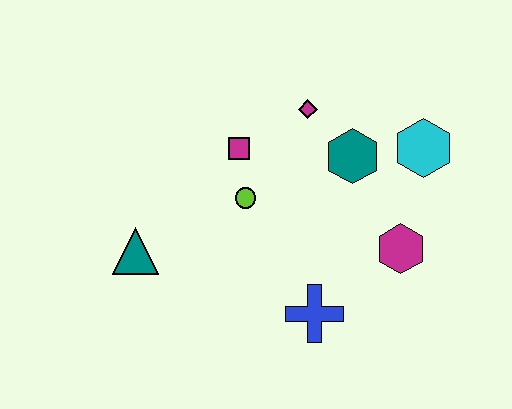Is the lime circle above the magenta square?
No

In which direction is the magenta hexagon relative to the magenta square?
The magenta hexagon is to the right of the magenta square.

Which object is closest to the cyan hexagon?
The teal hexagon is closest to the cyan hexagon.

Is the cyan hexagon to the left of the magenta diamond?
No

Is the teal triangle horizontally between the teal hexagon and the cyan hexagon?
No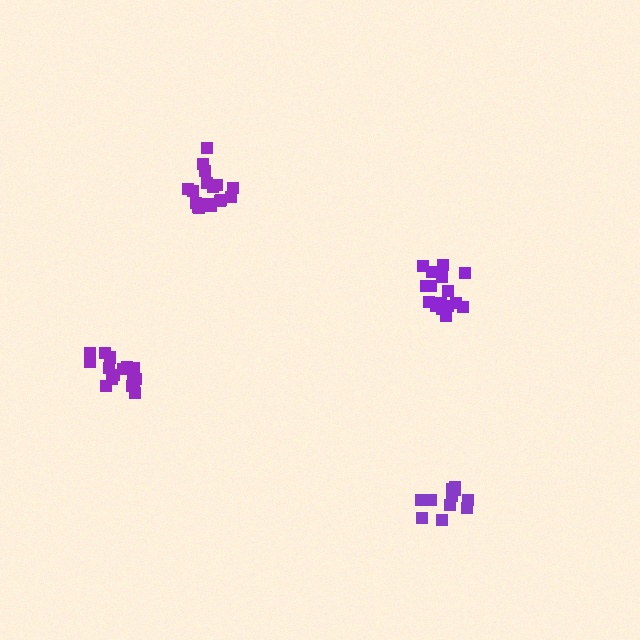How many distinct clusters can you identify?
There are 4 distinct clusters.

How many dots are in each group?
Group 1: 17 dots, Group 2: 11 dots, Group 3: 16 dots, Group 4: 17 dots (61 total).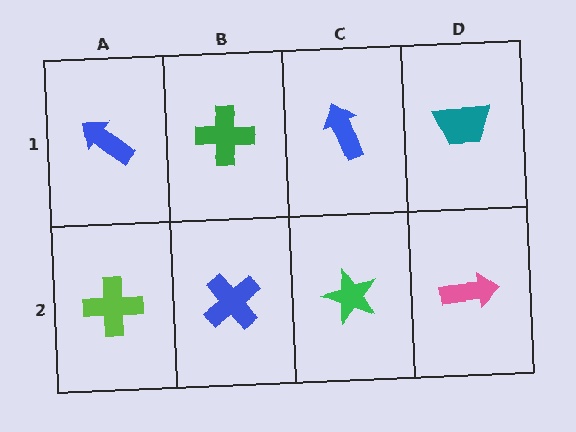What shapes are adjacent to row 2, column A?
A blue arrow (row 1, column A), a blue cross (row 2, column B).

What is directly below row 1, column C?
A green star.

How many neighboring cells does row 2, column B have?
3.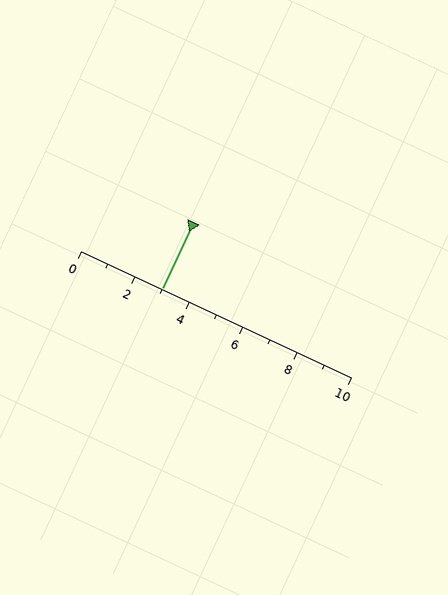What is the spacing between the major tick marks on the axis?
The major ticks are spaced 2 apart.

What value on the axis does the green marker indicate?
The marker indicates approximately 3.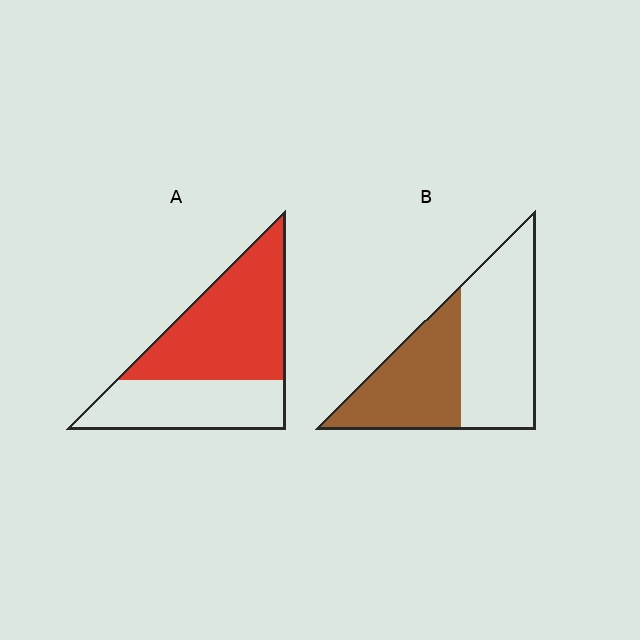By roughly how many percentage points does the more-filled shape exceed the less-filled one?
By roughly 15 percentage points (A over B).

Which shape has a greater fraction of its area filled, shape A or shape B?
Shape A.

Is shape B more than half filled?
No.